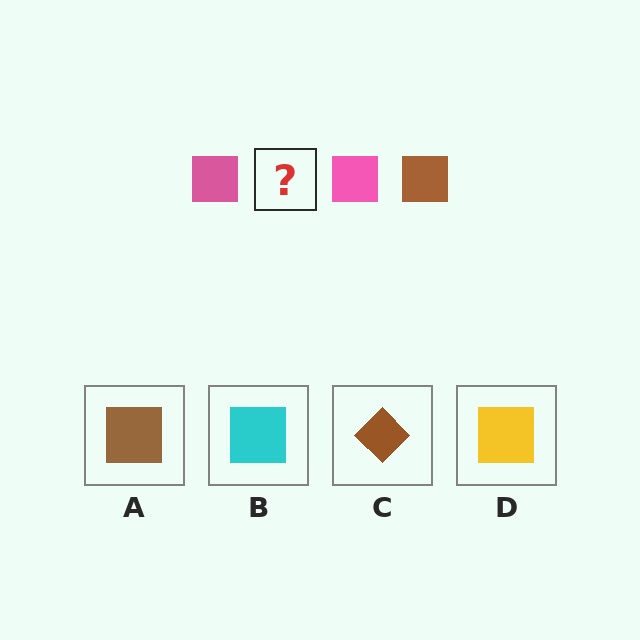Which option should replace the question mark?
Option A.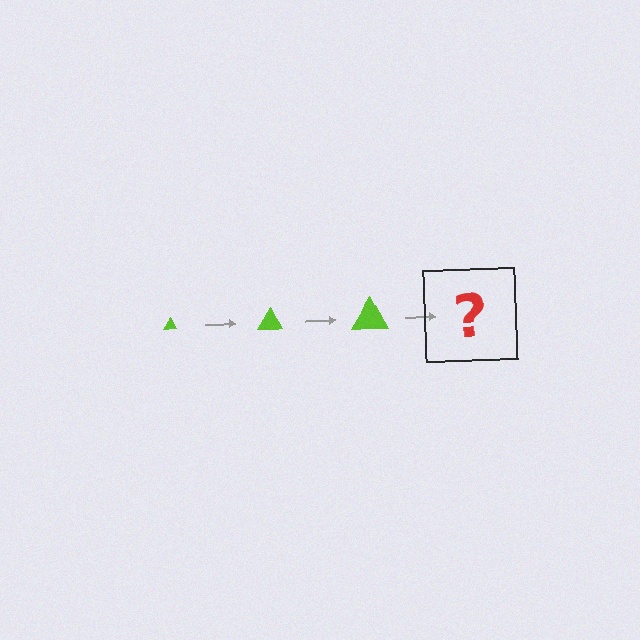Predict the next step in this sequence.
The next step is a lime triangle, larger than the previous one.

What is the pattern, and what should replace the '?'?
The pattern is that the triangle gets progressively larger each step. The '?' should be a lime triangle, larger than the previous one.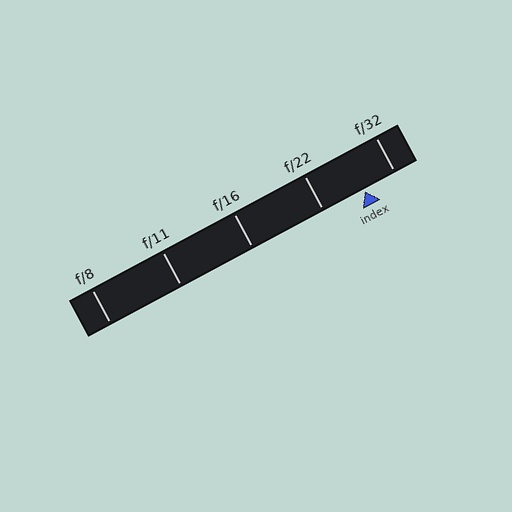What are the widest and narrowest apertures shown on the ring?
The widest aperture shown is f/8 and the narrowest is f/32.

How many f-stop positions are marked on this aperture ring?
There are 5 f-stop positions marked.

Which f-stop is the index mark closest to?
The index mark is closest to f/32.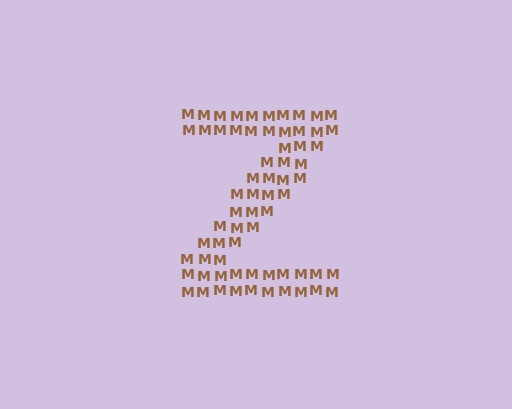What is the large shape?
The large shape is the letter Z.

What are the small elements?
The small elements are letter M's.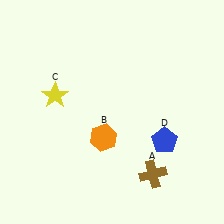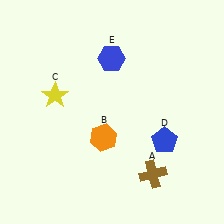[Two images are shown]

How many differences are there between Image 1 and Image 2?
There is 1 difference between the two images.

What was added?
A blue hexagon (E) was added in Image 2.